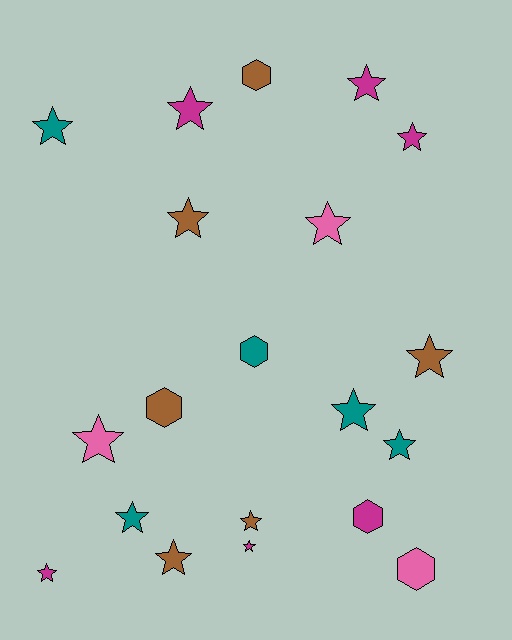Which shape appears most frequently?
Star, with 15 objects.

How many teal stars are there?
There are 4 teal stars.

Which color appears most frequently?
Brown, with 6 objects.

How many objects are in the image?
There are 20 objects.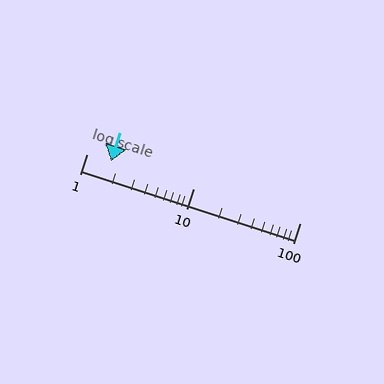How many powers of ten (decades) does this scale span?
The scale spans 2 decades, from 1 to 100.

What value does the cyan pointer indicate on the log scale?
The pointer indicates approximately 1.7.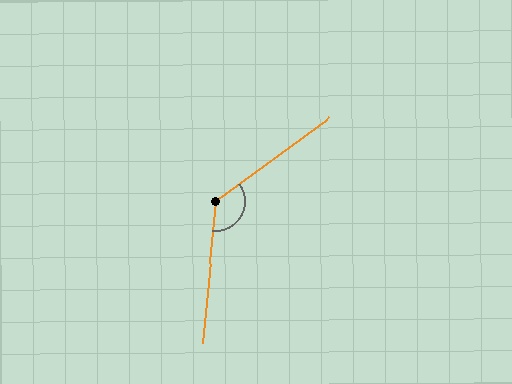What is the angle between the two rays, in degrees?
Approximately 132 degrees.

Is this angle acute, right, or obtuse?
It is obtuse.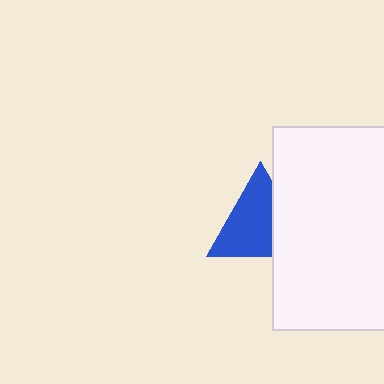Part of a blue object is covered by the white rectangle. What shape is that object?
It is a triangle.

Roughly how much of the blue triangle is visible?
Most of it is visible (roughly 67%).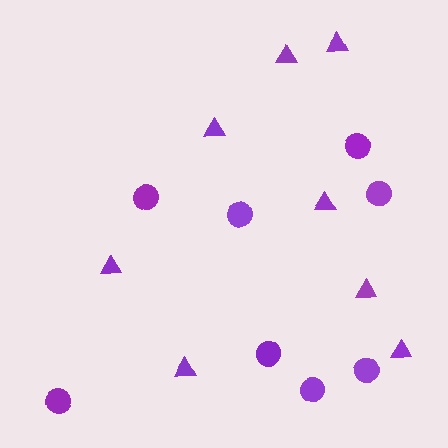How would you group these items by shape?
There are 2 groups: one group of circles (8) and one group of triangles (8).